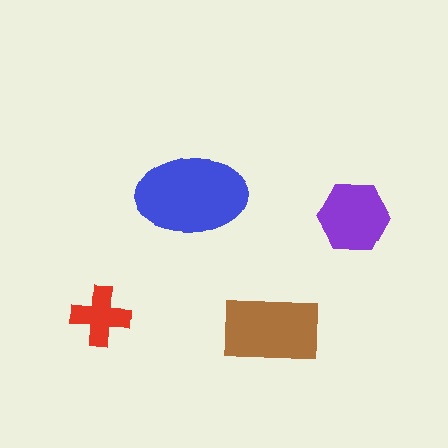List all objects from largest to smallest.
The blue ellipse, the brown rectangle, the purple hexagon, the red cross.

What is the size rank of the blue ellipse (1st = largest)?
1st.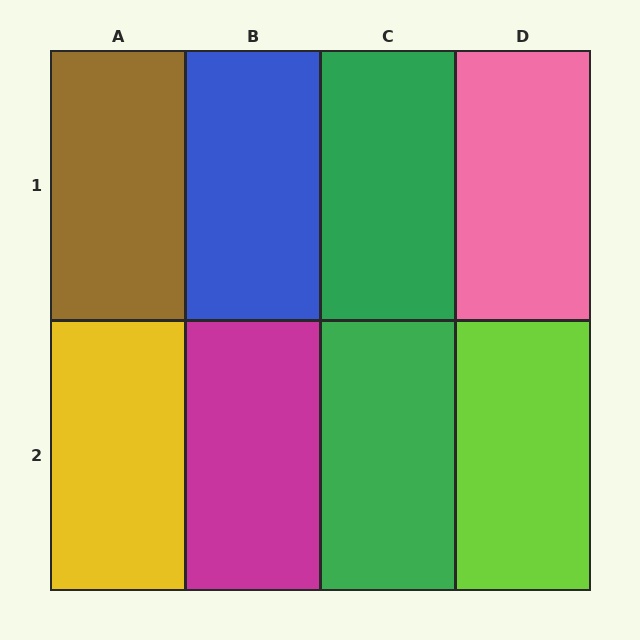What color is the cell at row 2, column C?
Green.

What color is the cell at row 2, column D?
Lime.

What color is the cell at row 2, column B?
Magenta.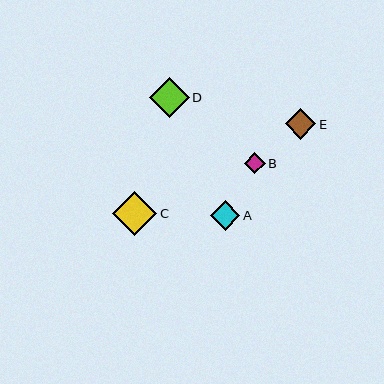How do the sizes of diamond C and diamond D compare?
Diamond C and diamond D are approximately the same size.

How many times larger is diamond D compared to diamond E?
Diamond D is approximately 1.3 times the size of diamond E.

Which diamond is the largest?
Diamond C is the largest with a size of approximately 44 pixels.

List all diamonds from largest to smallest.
From largest to smallest: C, D, E, A, B.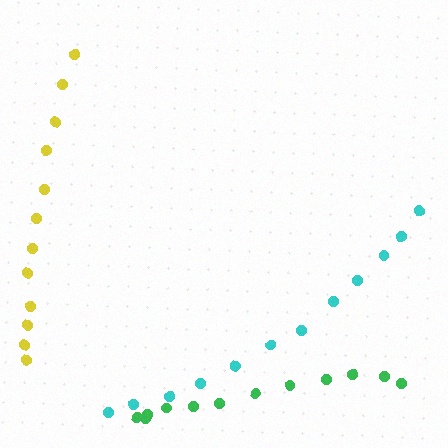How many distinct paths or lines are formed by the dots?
There are 3 distinct paths.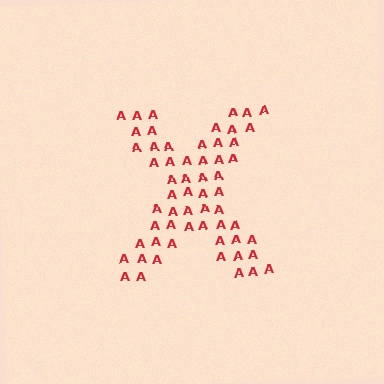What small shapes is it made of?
It is made of small letter A's.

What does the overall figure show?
The overall figure shows the letter X.